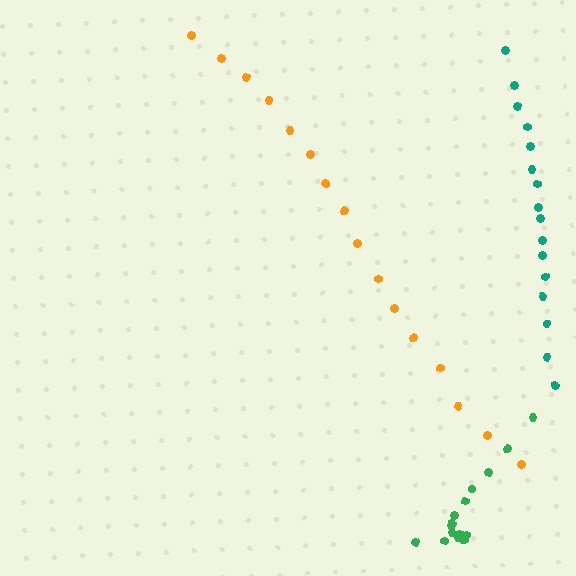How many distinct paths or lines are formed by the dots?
There are 3 distinct paths.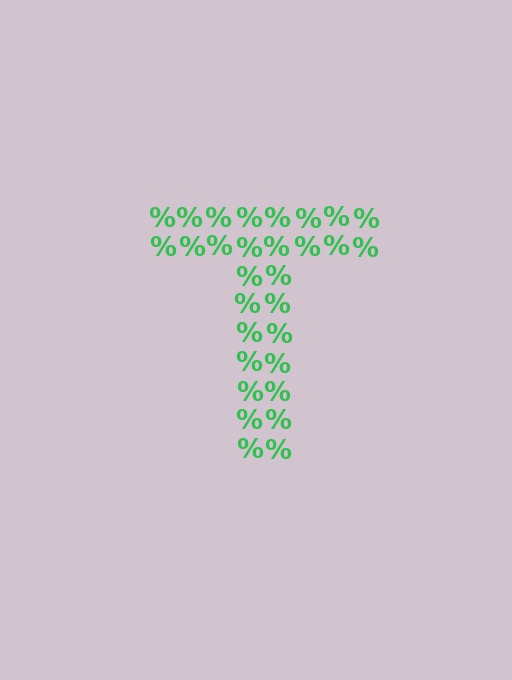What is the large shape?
The large shape is the letter T.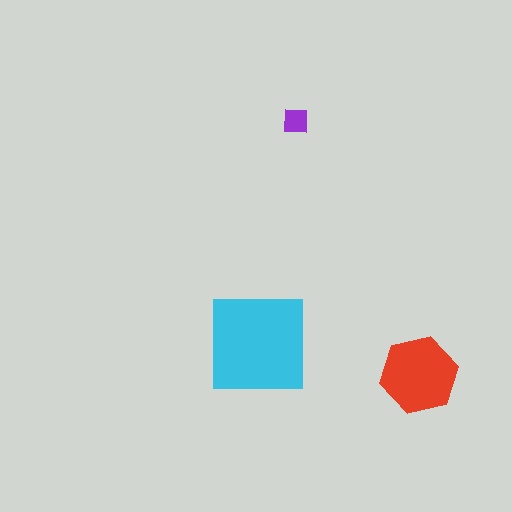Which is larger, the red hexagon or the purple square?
The red hexagon.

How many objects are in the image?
There are 3 objects in the image.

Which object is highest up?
The purple square is topmost.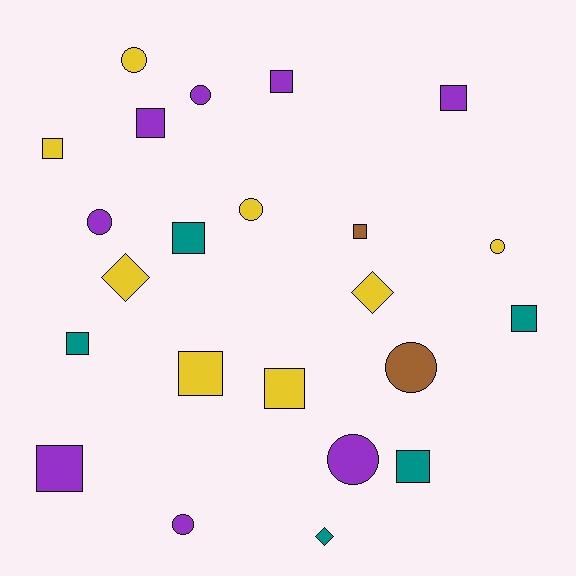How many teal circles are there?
There are no teal circles.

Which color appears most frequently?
Purple, with 8 objects.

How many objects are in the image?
There are 23 objects.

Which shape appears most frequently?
Square, with 12 objects.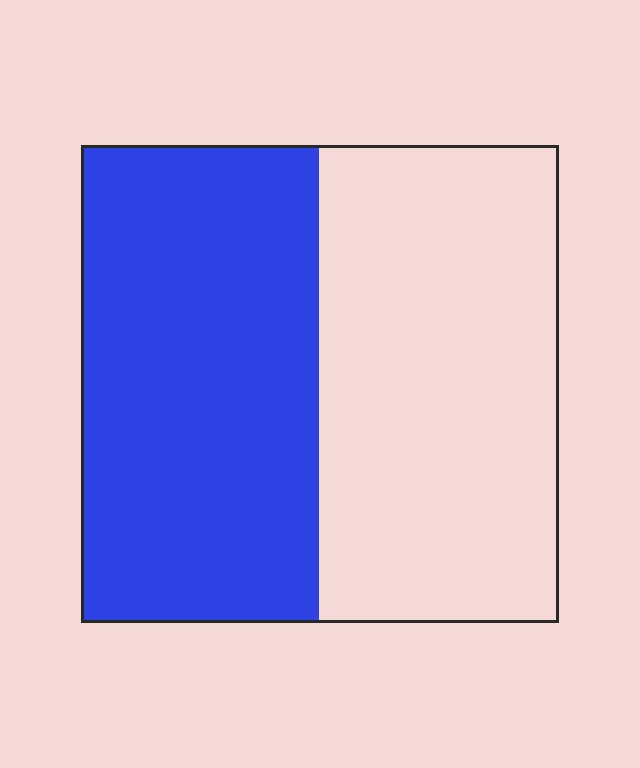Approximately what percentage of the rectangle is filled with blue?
Approximately 50%.